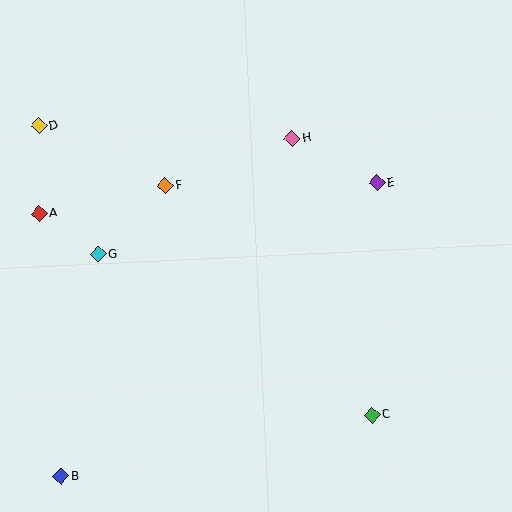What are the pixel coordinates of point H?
Point H is at (292, 138).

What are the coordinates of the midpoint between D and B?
The midpoint between D and B is at (50, 301).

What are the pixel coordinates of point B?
Point B is at (61, 476).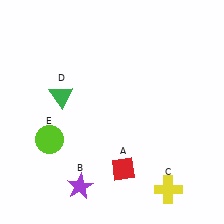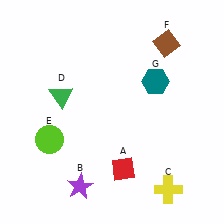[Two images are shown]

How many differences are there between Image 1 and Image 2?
There are 2 differences between the two images.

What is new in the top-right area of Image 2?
A teal hexagon (G) was added in the top-right area of Image 2.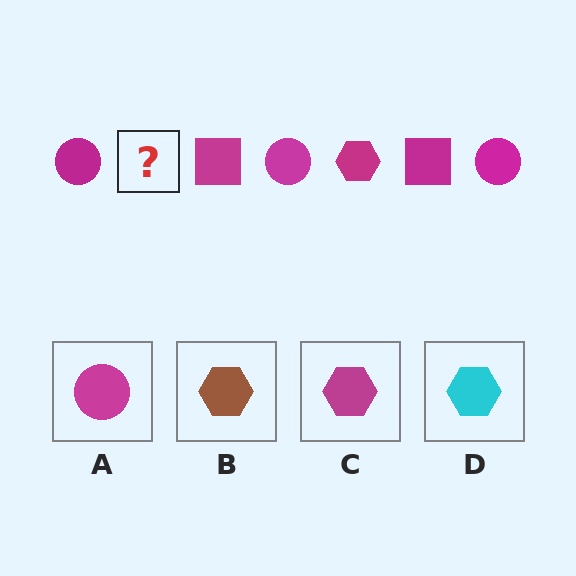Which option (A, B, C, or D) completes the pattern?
C.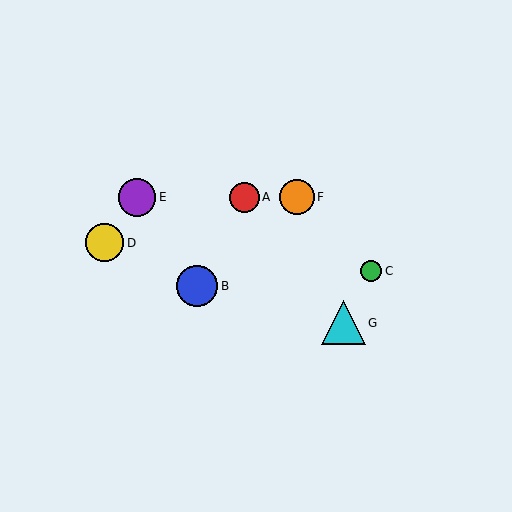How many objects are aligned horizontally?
3 objects (A, E, F) are aligned horizontally.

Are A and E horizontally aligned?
Yes, both are at y≈197.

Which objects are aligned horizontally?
Objects A, E, F are aligned horizontally.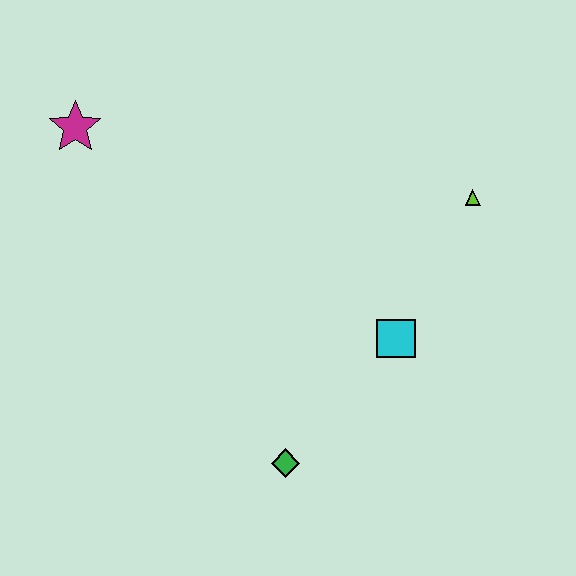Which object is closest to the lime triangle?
The cyan square is closest to the lime triangle.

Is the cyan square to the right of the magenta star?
Yes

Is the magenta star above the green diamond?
Yes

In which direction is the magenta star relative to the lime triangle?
The magenta star is to the left of the lime triangle.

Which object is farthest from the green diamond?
The magenta star is farthest from the green diamond.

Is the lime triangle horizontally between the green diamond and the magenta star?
No